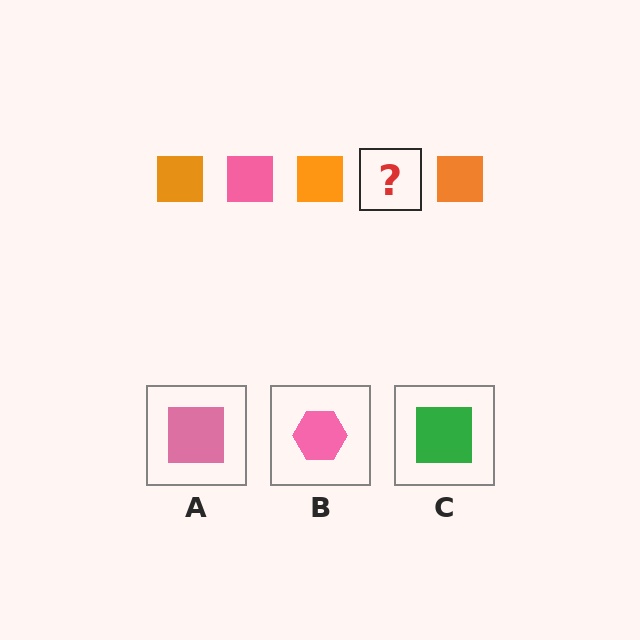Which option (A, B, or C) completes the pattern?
A.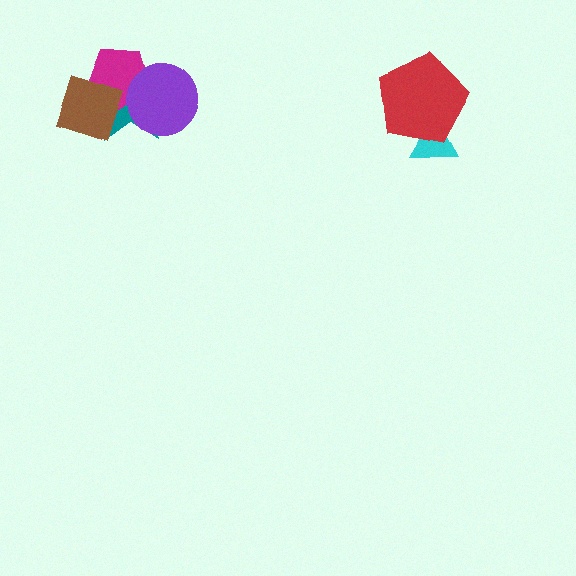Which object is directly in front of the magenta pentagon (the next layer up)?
The brown diamond is directly in front of the magenta pentagon.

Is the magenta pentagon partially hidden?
Yes, it is partially covered by another shape.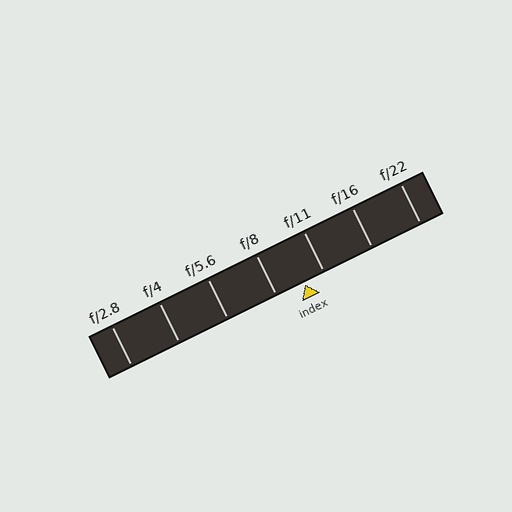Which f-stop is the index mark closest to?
The index mark is closest to f/11.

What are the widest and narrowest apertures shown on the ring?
The widest aperture shown is f/2.8 and the narrowest is f/22.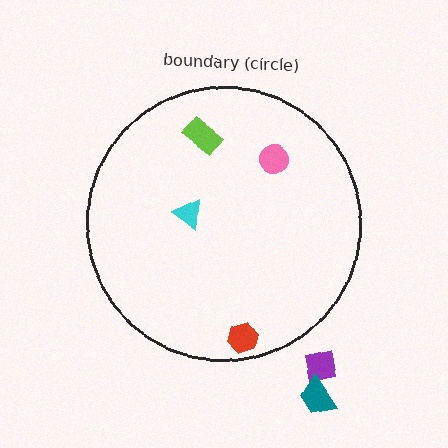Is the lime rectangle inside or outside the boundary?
Inside.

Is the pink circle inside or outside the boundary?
Inside.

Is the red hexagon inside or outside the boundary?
Inside.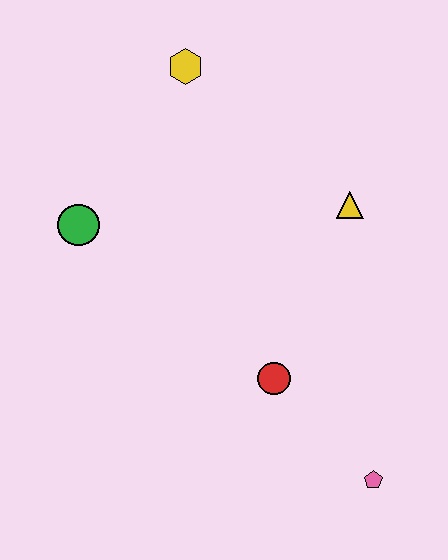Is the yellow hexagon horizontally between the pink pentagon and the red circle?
No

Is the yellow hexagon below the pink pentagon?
No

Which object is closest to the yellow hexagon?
The green circle is closest to the yellow hexagon.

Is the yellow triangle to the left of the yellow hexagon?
No